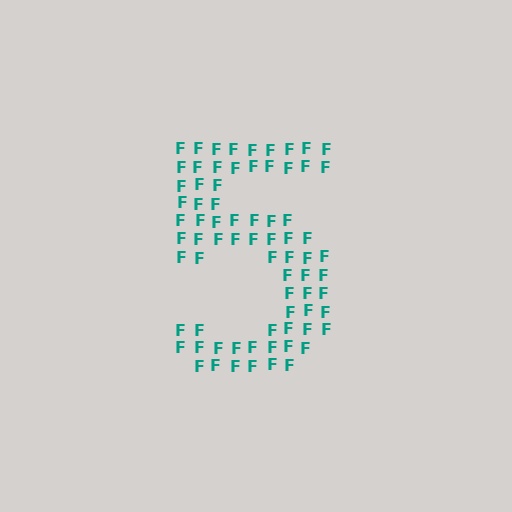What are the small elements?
The small elements are letter F's.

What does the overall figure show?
The overall figure shows the digit 5.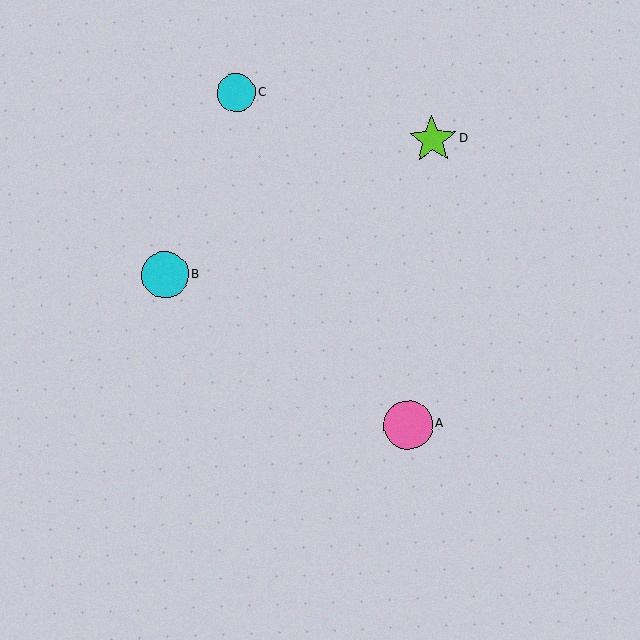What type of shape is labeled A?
Shape A is a pink circle.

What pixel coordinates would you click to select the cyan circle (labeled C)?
Click at (236, 93) to select the cyan circle C.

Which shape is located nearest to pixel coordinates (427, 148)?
The lime star (labeled D) at (432, 140) is nearest to that location.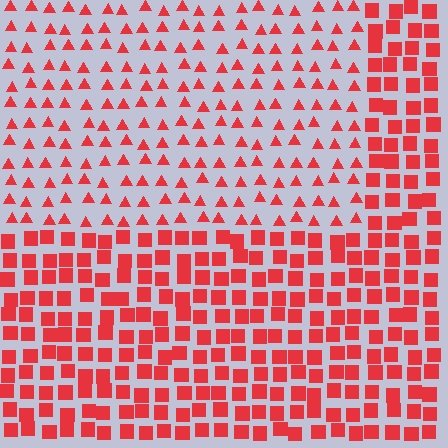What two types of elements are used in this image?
The image uses triangles inside the rectangle region and squares outside it.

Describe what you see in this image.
The image is filled with small red elements arranged in a uniform grid. A rectangle-shaped region contains triangles, while the surrounding area contains squares. The boundary is defined purely by the change in element shape.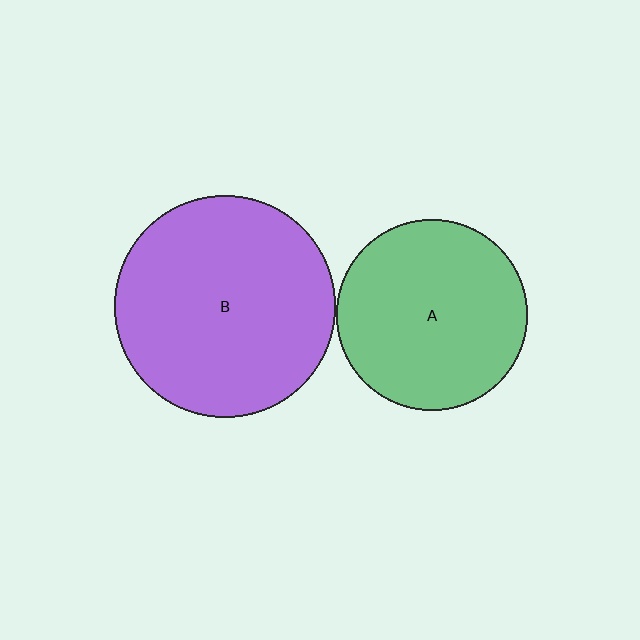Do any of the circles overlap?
No, none of the circles overlap.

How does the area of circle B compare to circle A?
Approximately 1.3 times.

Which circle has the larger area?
Circle B (purple).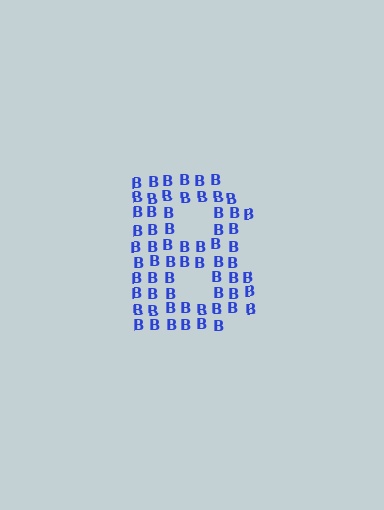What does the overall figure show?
The overall figure shows the letter B.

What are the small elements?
The small elements are letter B's.